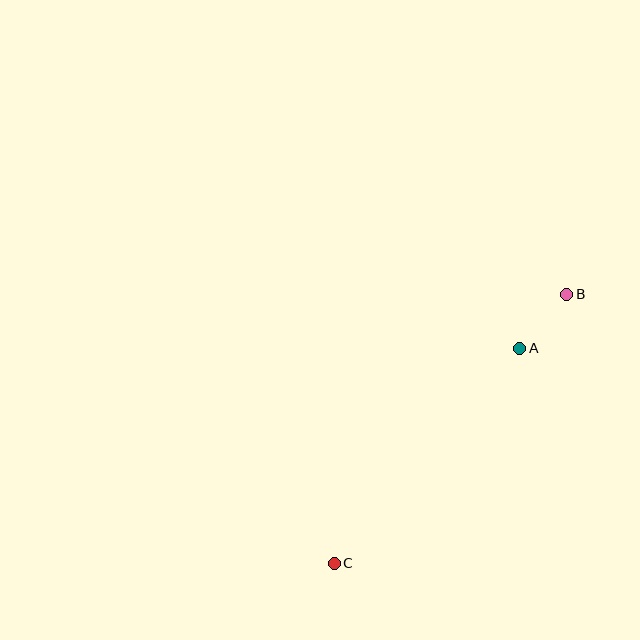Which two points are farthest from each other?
Points B and C are farthest from each other.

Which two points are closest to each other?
Points A and B are closest to each other.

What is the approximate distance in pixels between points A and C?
The distance between A and C is approximately 284 pixels.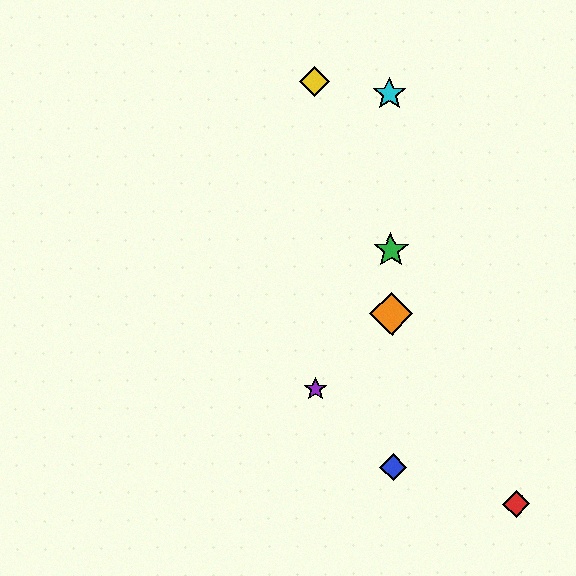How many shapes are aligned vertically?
4 shapes (the blue diamond, the green star, the orange diamond, the cyan star) are aligned vertically.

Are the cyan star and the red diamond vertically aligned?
No, the cyan star is at x≈389 and the red diamond is at x≈516.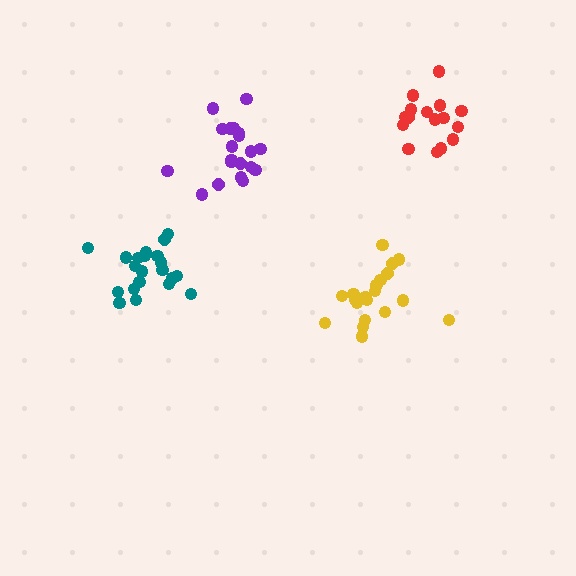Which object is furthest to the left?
The teal cluster is leftmost.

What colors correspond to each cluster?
The clusters are colored: teal, purple, red, yellow.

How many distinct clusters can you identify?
There are 4 distinct clusters.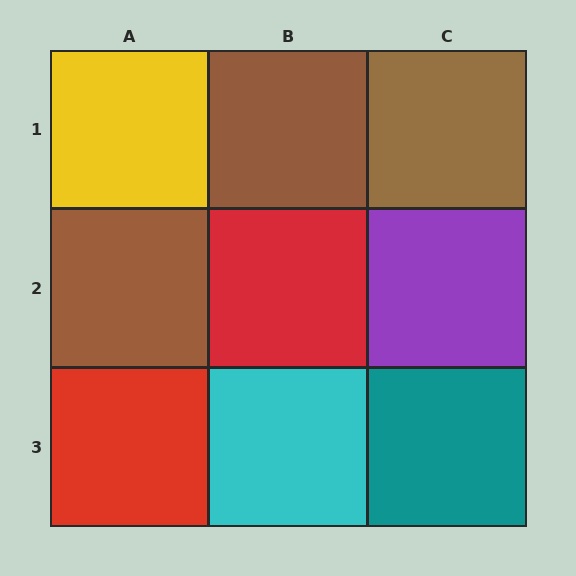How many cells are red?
2 cells are red.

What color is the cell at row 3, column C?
Teal.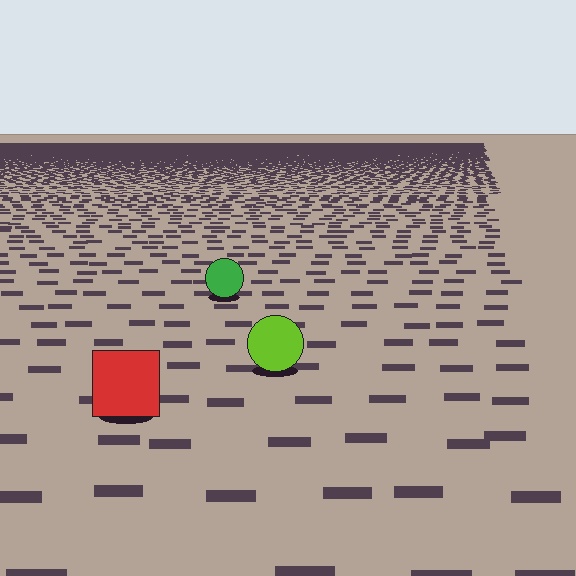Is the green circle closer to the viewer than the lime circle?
No. The lime circle is closer — you can tell from the texture gradient: the ground texture is coarser near it.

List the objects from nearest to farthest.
From nearest to farthest: the red square, the lime circle, the green circle.